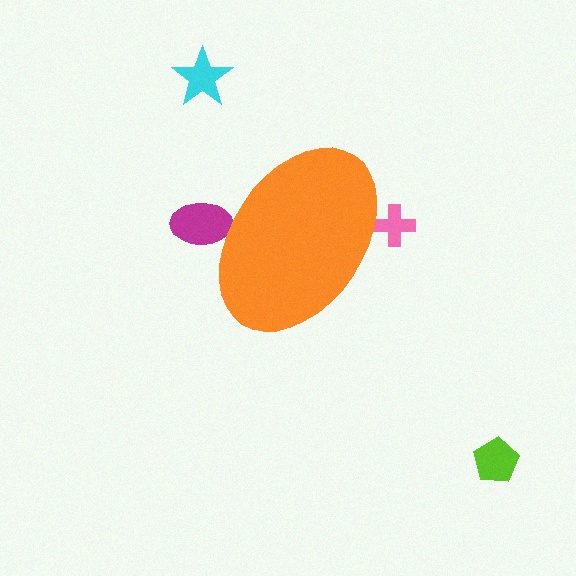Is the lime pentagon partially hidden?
No, the lime pentagon is fully visible.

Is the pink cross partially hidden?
Yes, the pink cross is partially hidden behind the orange ellipse.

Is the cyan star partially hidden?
No, the cyan star is fully visible.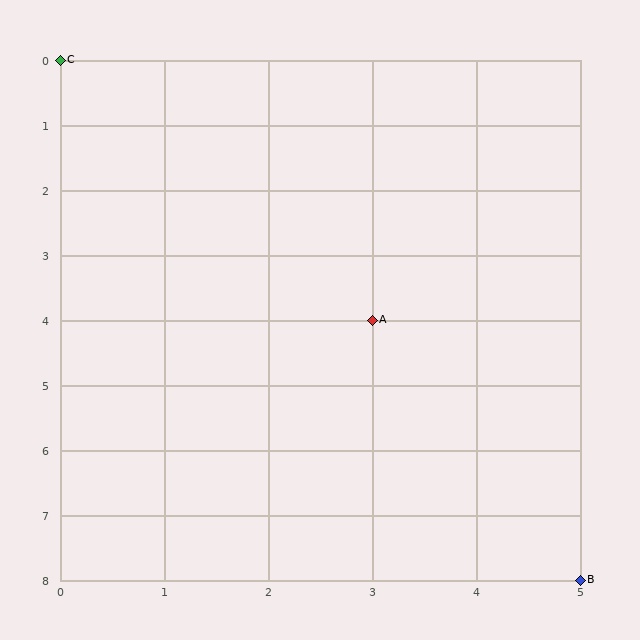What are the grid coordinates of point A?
Point A is at grid coordinates (3, 4).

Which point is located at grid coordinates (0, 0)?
Point C is at (0, 0).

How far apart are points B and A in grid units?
Points B and A are 2 columns and 4 rows apart (about 4.5 grid units diagonally).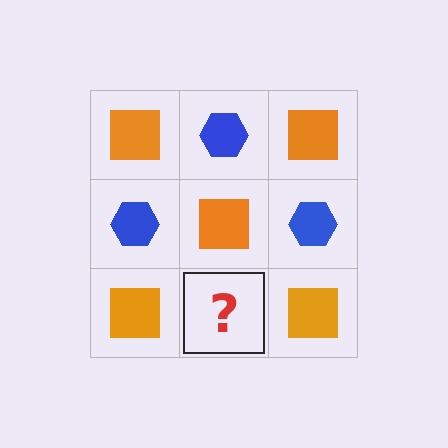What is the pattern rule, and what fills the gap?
The rule is that it alternates orange square and blue hexagon in a checkerboard pattern. The gap should be filled with a blue hexagon.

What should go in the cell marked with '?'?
The missing cell should contain a blue hexagon.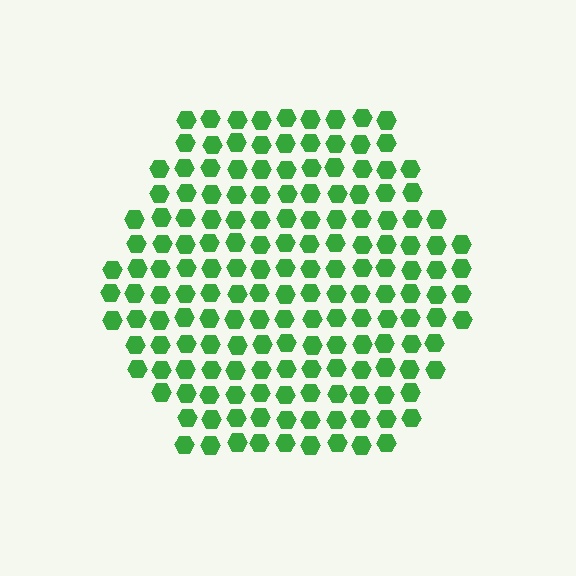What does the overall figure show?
The overall figure shows a hexagon.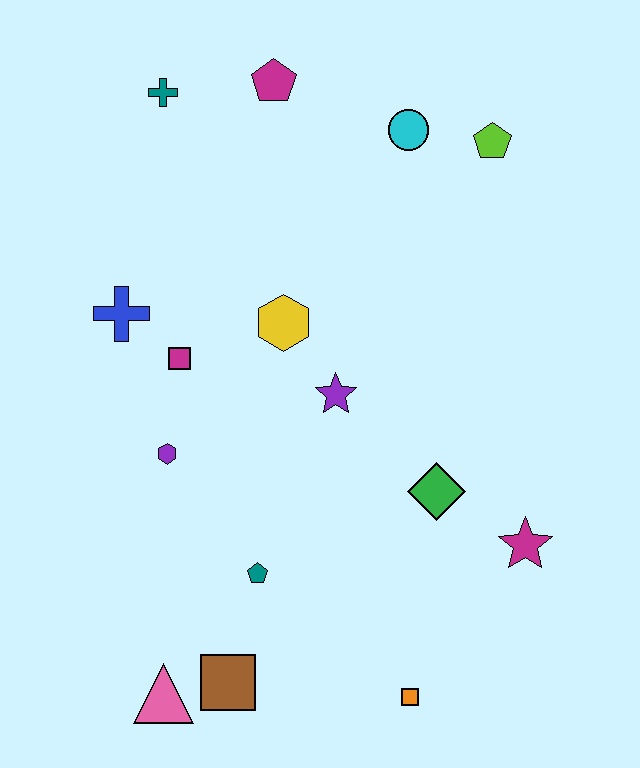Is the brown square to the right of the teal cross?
Yes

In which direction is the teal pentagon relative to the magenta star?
The teal pentagon is to the left of the magenta star.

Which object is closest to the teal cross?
The magenta pentagon is closest to the teal cross.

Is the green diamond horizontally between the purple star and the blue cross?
No